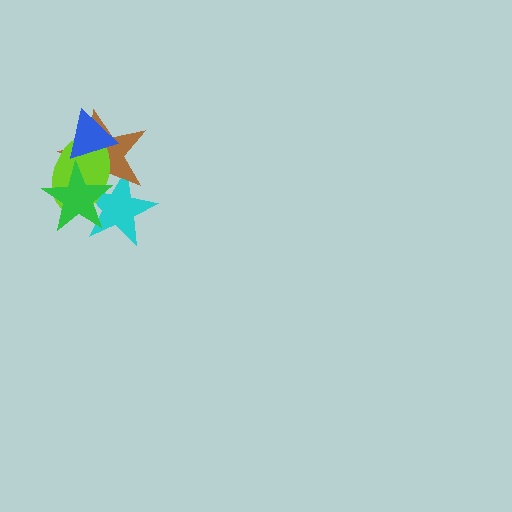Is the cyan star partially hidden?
Yes, it is partially covered by another shape.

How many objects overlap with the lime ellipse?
4 objects overlap with the lime ellipse.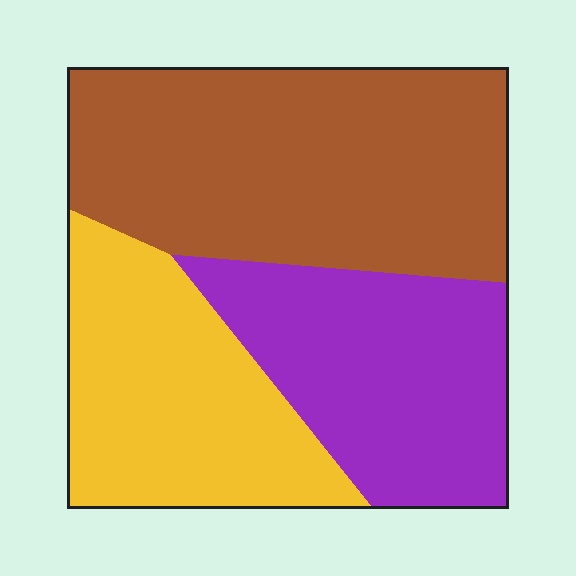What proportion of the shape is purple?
Purple takes up about one quarter (1/4) of the shape.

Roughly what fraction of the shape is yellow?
Yellow takes up between a quarter and a half of the shape.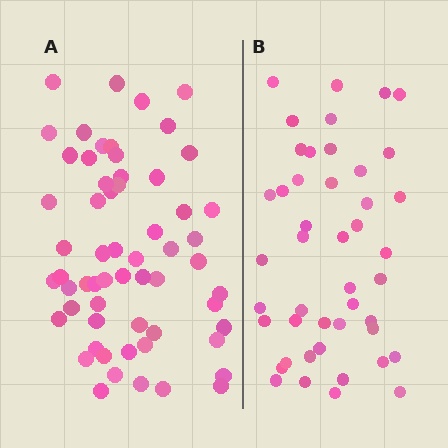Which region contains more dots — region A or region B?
Region A (the left region) has more dots.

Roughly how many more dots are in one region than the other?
Region A has approximately 15 more dots than region B.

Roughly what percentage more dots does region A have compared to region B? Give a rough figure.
About 35% more.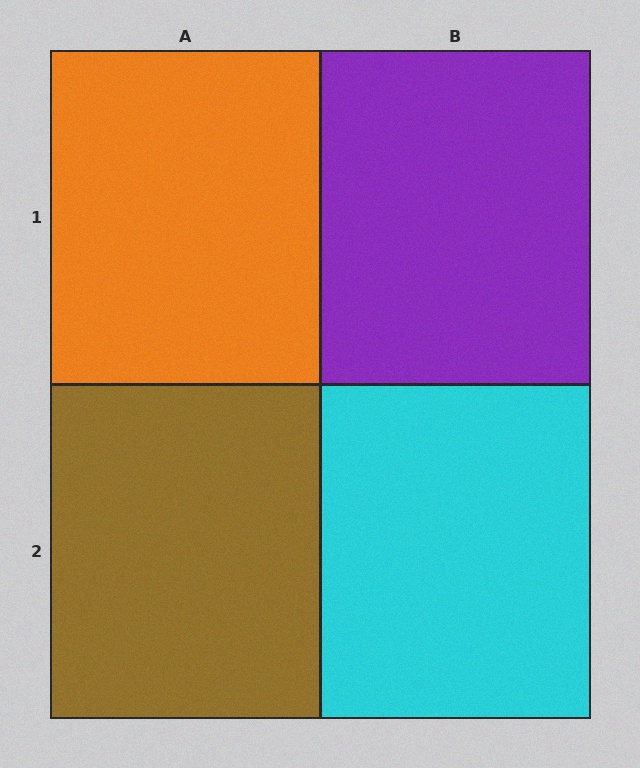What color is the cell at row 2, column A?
Brown.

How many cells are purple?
1 cell is purple.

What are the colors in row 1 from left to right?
Orange, purple.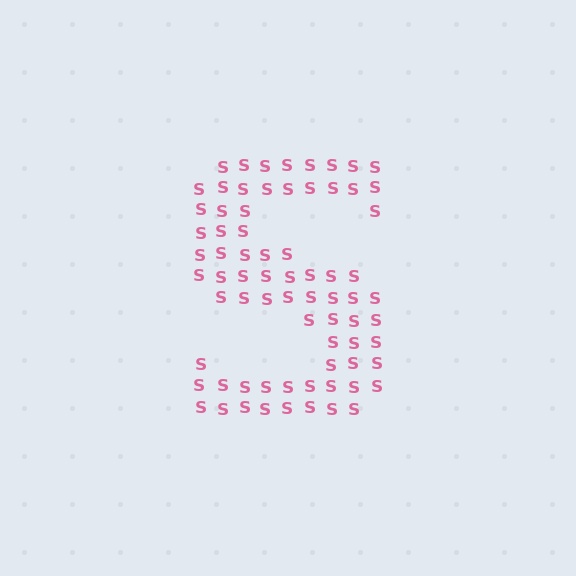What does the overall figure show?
The overall figure shows the letter S.